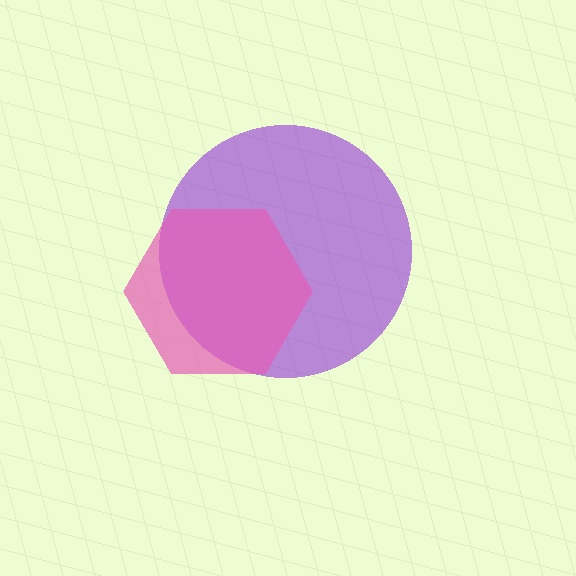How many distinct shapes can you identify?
There are 2 distinct shapes: a purple circle, a pink hexagon.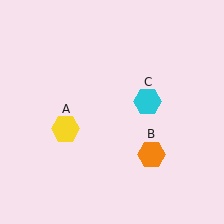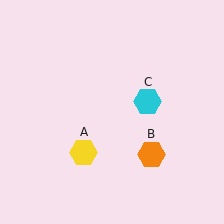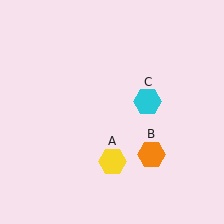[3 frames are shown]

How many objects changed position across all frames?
1 object changed position: yellow hexagon (object A).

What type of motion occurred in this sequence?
The yellow hexagon (object A) rotated counterclockwise around the center of the scene.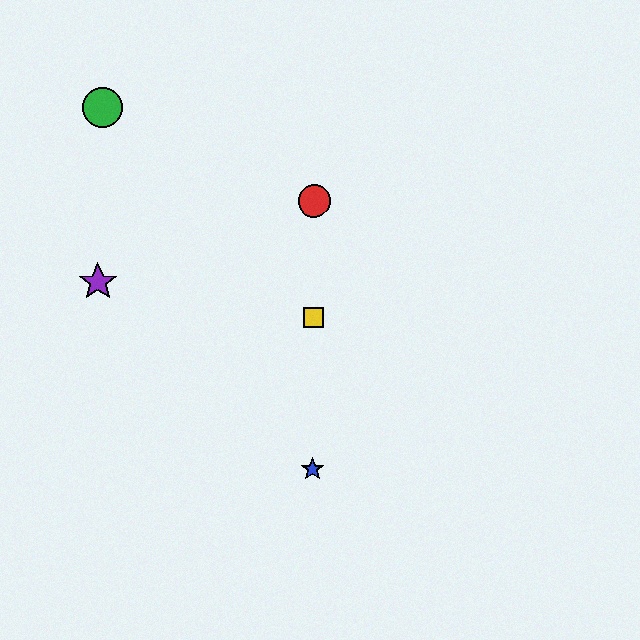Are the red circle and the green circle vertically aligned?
No, the red circle is at x≈314 and the green circle is at x≈103.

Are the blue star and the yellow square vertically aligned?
Yes, both are at x≈313.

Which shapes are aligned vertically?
The red circle, the blue star, the yellow square are aligned vertically.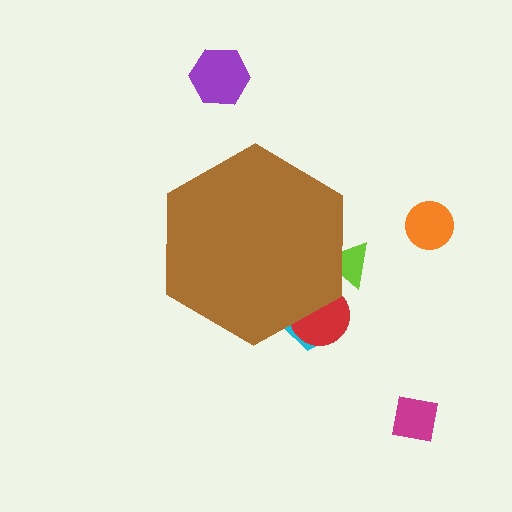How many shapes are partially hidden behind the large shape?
3 shapes are partially hidden.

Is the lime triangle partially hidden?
Yes, the lime triangle is partially hidden behind the brown hexagon.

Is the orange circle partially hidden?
No, the orange circle is fully visible.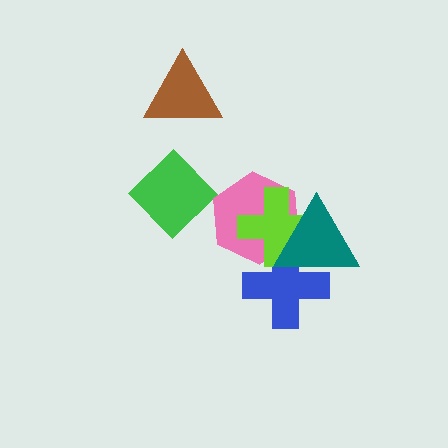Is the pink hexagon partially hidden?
Yes, it is partially covered by another shape.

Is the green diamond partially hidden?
No, no other shape covers it.